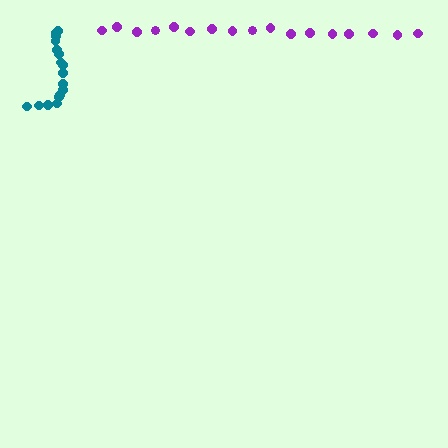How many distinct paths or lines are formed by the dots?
There are 2 distinct paths.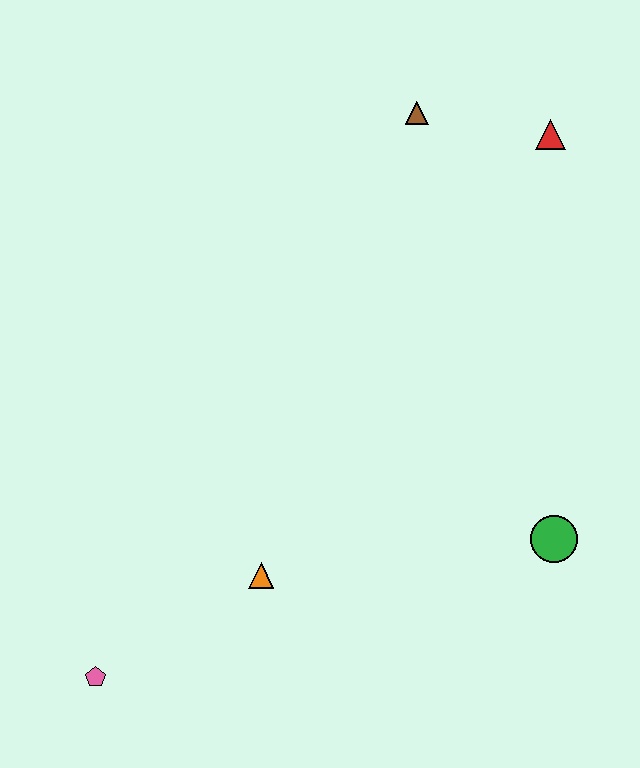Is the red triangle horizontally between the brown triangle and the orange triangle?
No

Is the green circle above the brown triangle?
No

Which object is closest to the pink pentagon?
The orange triangle is closest to the pink pentagon.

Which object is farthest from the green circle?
The pink pentagon is farthest from the green circle.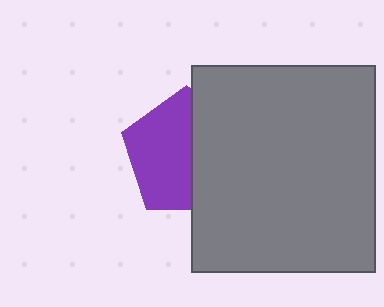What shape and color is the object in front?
The object in front is a gray rectangle.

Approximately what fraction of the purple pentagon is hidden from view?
Roughly 45% of the purple pentagon is hidden behind the gray rectangle.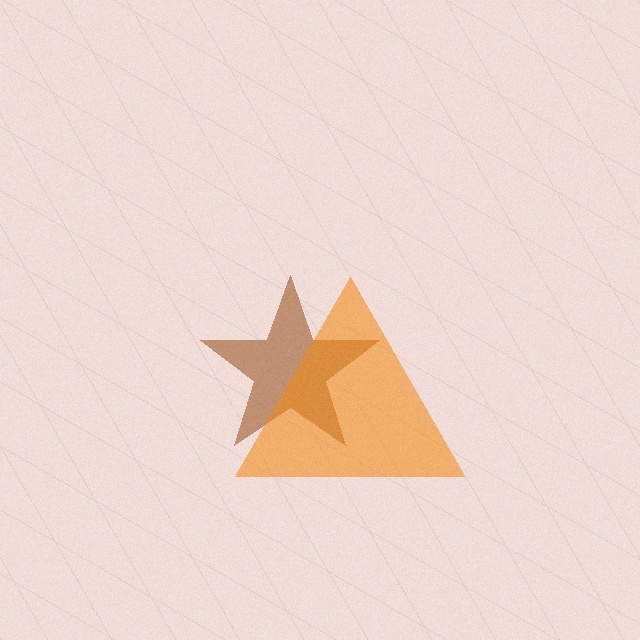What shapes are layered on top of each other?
The layered shapes are: a brown star, an orange triangle.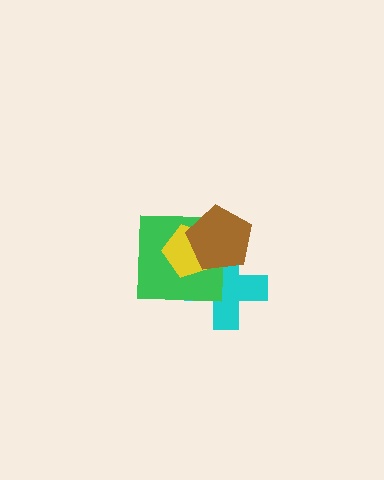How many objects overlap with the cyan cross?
3 objects overlap with the cyan cross.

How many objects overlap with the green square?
3 objects overlap with the green square.